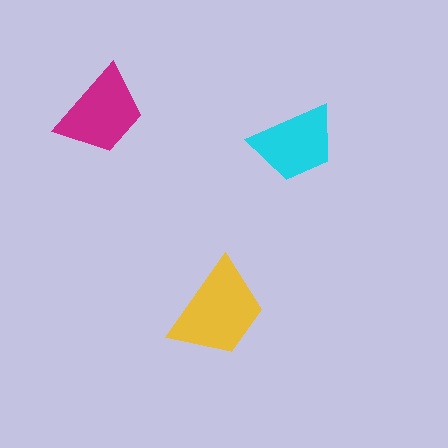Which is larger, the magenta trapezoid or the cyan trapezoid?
The magenta one.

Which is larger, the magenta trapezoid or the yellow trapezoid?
The yellow one.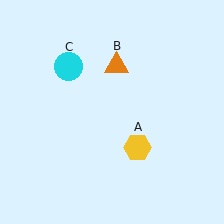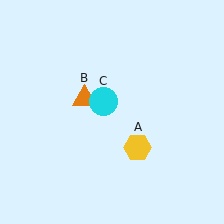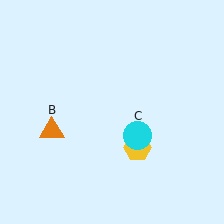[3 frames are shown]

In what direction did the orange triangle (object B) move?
The orange triangle (object B) moved down and to the left.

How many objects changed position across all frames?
2 objects changed position: orange triangle (object B), cyan circle (object C).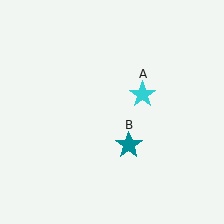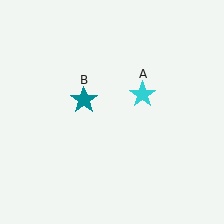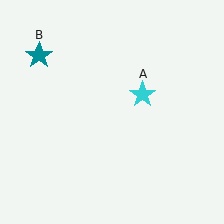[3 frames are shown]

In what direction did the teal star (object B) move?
The teal star (object B) moved up and to the left.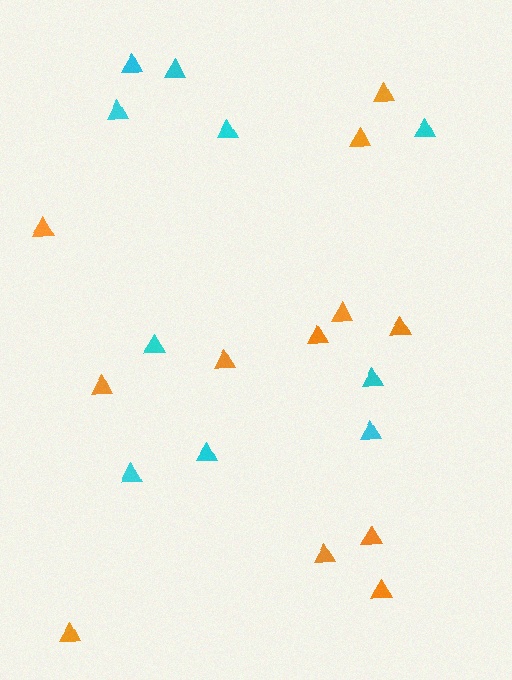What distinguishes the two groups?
There are 2 groups: one group of cyan triangles (10) and one group of orange triangles (12).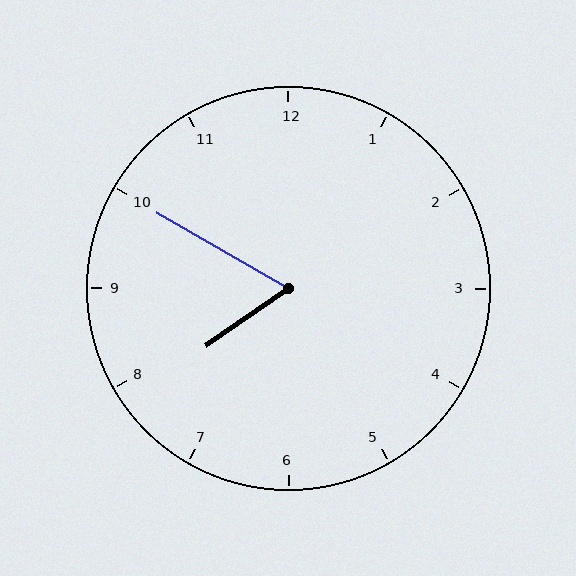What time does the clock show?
7:50.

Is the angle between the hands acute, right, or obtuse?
It is acute.